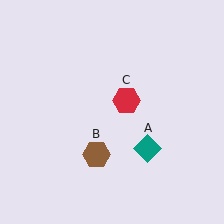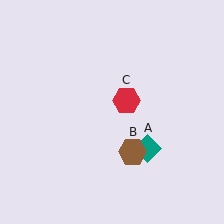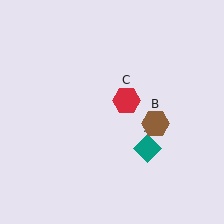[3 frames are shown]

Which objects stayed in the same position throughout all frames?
Teal diamond (object A) and red hexagon (object C) remained stationary.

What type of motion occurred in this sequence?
The brown hexagon (object B) rotated counterclockwise around the center of the scene.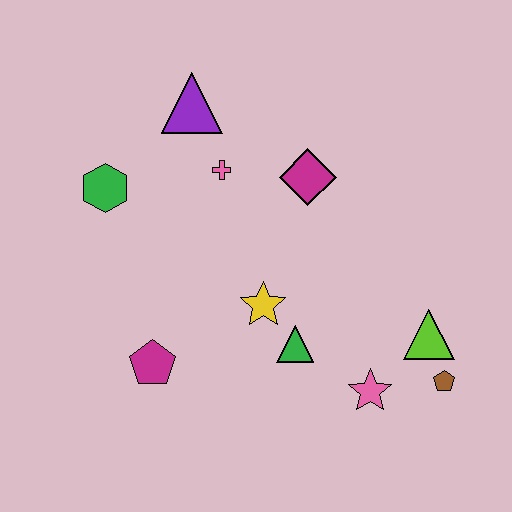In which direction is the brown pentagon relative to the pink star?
The brown pentagon is to the right of the pink star.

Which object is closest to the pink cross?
The purple triangle is closest to the pink cross.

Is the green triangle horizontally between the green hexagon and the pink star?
Yes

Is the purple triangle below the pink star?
No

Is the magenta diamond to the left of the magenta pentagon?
No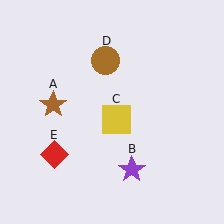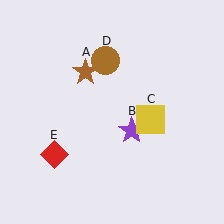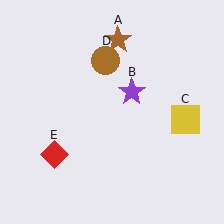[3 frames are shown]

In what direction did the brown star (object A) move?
The brown star (object A) moved up and to the right.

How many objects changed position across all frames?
3 objects changed position: brown star (object A), purple star (object B), yellow square (object C).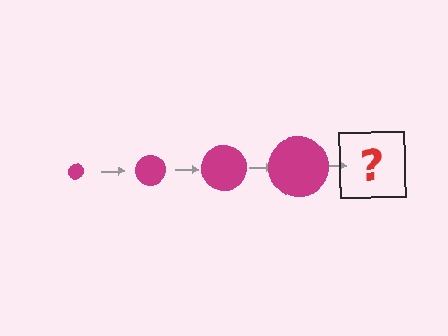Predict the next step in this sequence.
The next step is a magenta circle, larger than the previous one.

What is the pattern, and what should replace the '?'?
The pattern is that the circle gets progressively larger each step. The '?' should be a magenta circle, larger than the previous one.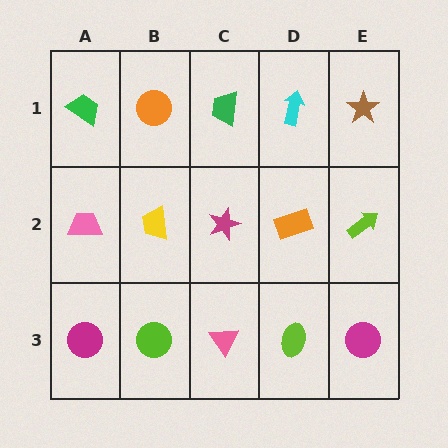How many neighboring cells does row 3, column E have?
2.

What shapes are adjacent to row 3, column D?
An orange rectangle (row 2, column D), a pink triangle (row 3, column C), a magenta circle (row 3, column E).